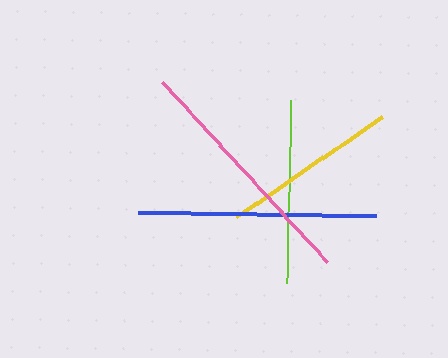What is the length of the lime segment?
The lime segment is approximately 184 pixels long.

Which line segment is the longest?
The pink line is the longest at approximately 243 pixels.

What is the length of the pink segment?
The pink segment is approximately 243 pixels long.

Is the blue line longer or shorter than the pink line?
The pink line is longer than the blue line.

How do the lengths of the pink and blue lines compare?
The pink and blue lines are approximately the same length.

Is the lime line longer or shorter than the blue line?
The blue line is longer than the lime line.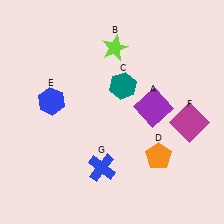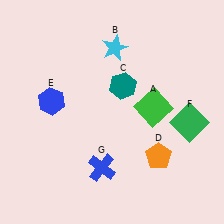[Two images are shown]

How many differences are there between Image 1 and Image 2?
There are 3 differences between the two images.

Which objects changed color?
A changed from purple to green. B changed from lime to cyan. F changed from magenta to green.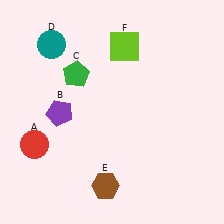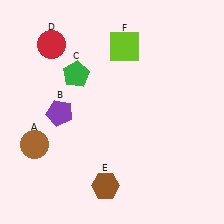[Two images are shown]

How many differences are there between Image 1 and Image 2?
There are 2 differences between the two images.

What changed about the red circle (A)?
In Image 1, A is red. In Image 2, it changed to brown.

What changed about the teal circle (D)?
In Image 1, D is teal. In Image 2, it changed to red.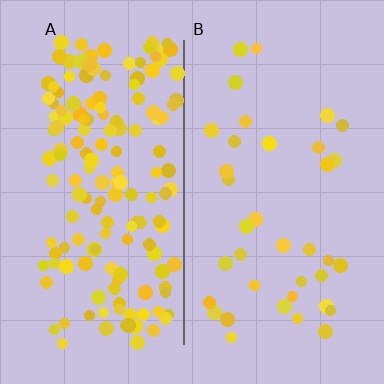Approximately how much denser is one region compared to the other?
Approximately 4.3× — region A over region B.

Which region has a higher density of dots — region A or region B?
A (the left).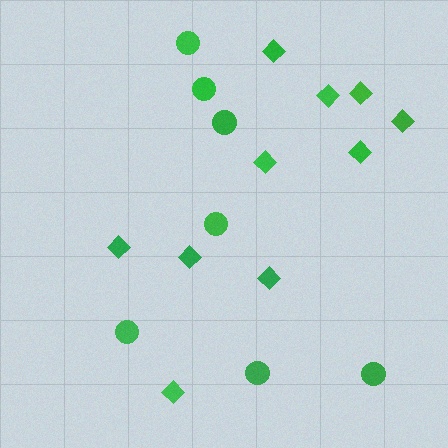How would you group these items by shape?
There are 2 groups: one group of circles (7) and one group of diamonds (10).